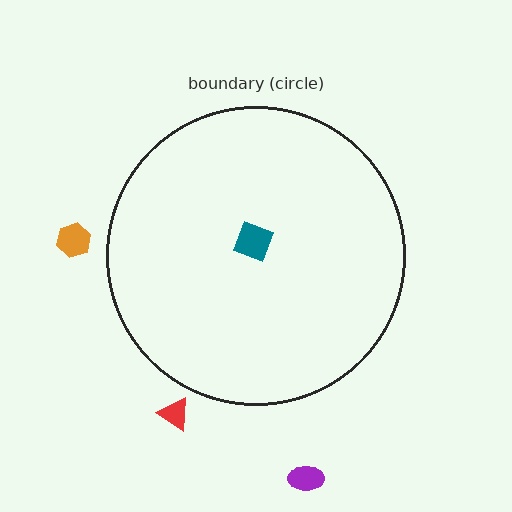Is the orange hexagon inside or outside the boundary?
Outside.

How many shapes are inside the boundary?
1 inside, 3 outside.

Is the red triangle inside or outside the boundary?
Outside.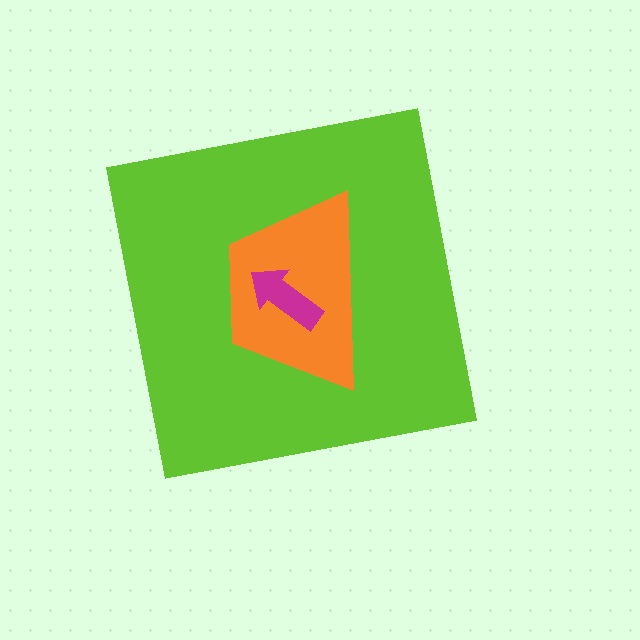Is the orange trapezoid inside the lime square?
Yes.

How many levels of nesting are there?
3.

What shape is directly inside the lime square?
The orange trapezoid.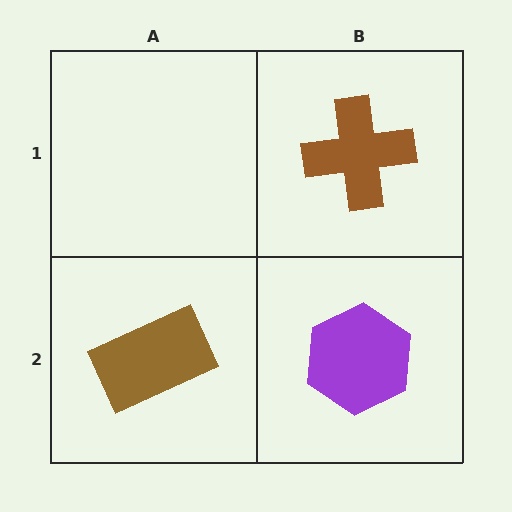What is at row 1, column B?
A brown cross.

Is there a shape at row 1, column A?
No, that cell is empty.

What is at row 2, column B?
A purple hexagon.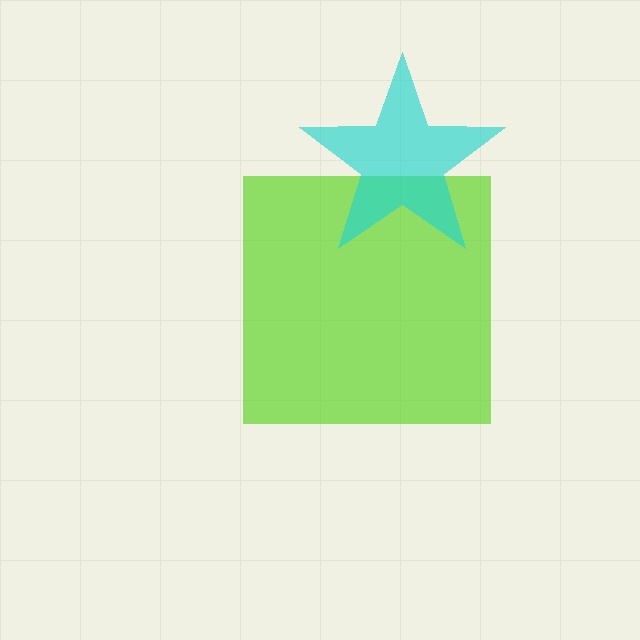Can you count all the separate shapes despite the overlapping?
Yes, there are 2 separate shapes.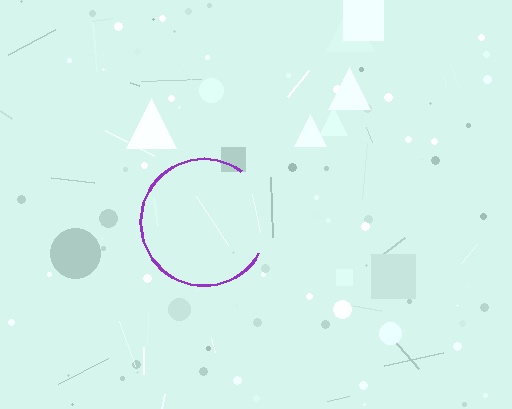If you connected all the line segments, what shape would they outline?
They would outline a circle.